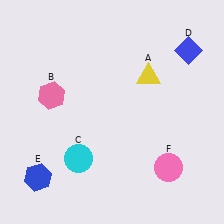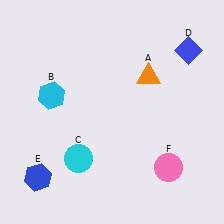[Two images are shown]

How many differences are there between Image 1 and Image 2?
There are 2 differences between the two images.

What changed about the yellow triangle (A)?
In Image 1, A is yellow. In Image 2, it changed to orange.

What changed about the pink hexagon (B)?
In Image 1, B is pink. In Image 2, it changed to cyan.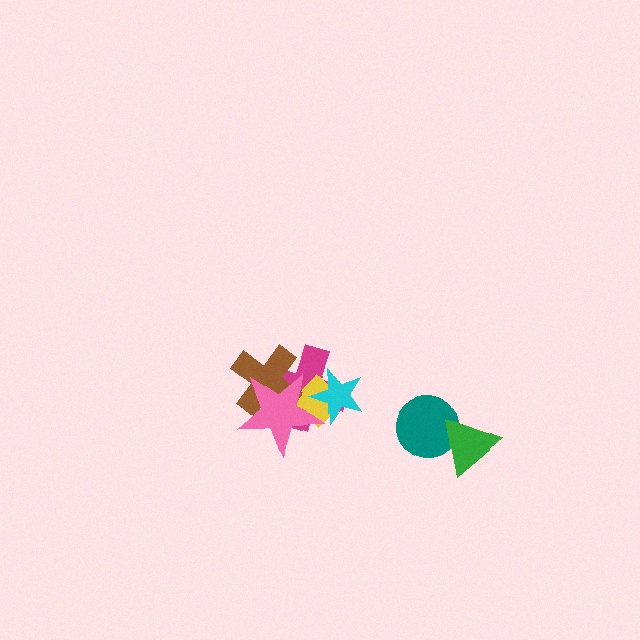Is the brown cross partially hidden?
Yes, it is partially covered by another shape.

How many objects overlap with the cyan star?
3 objects overlap with the cyan star.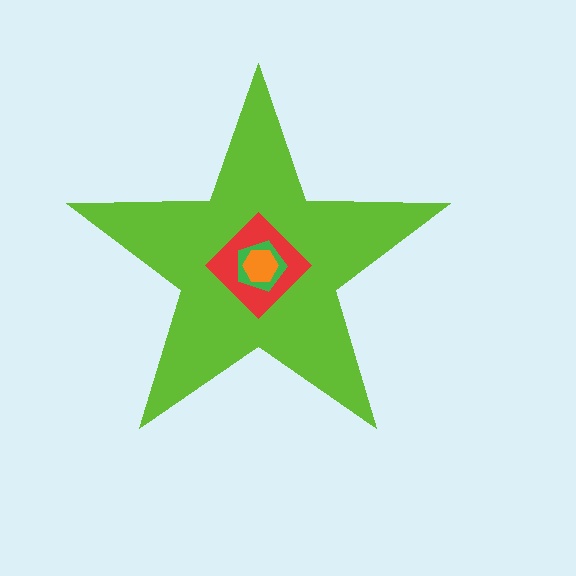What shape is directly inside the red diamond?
The green pentagon.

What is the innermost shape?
The orange hexagon.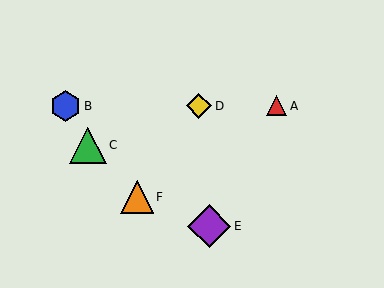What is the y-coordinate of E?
Object E is at y≈226.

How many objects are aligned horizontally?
3 objects (A, B, D) are aligned horizontally.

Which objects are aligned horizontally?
Objects A, B, D are aligned horizontally.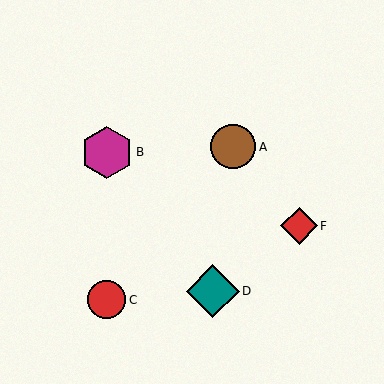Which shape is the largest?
The teal diamond (labeled D) is the largest.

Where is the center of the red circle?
The center of the red circle is at (107, 300).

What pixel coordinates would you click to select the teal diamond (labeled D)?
Click at (213, 291) to select the teal diamond D.